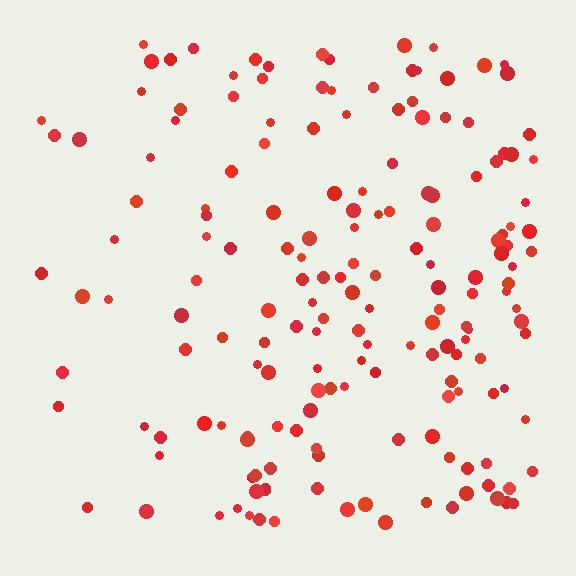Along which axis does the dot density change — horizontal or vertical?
Horizontal.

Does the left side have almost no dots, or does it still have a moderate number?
Still a moderate number, just noticeably fewer than the right.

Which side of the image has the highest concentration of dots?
The right.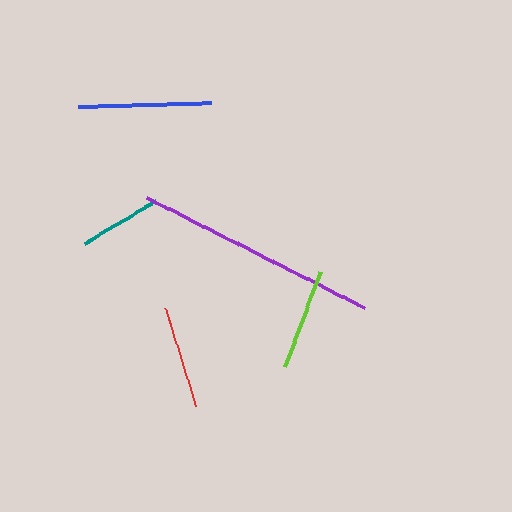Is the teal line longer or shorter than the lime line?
The lime line is longer than the teal line.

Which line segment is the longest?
The purple line is the longest at approximately 243 pixels.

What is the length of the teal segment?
The teal segment is approximately 84 pixels long.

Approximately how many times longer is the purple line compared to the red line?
The purple line is approximately 2.4 times the length of the red line.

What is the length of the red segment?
The red segment is approximately 103 pixels long.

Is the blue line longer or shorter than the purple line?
The purple line is longer than the blue line.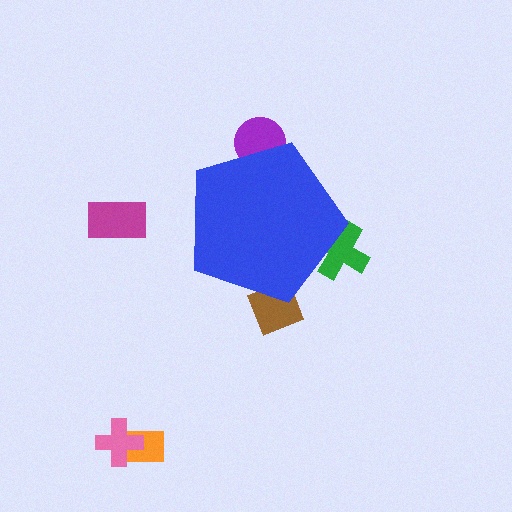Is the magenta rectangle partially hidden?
No, the magenta rectangle is fully visible.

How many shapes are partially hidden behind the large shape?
3 shapes are partially hidden.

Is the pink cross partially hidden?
No, the pink cross is fully visible.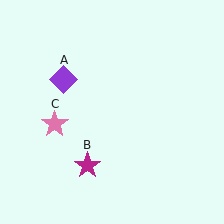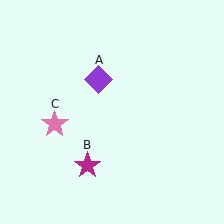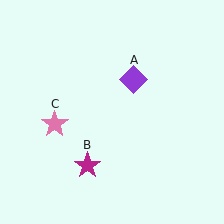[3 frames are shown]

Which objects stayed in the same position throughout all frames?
Magenta star (object B) and pink star (object C) remained stationary.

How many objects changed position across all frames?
1 object changed position: purple diamond (object A).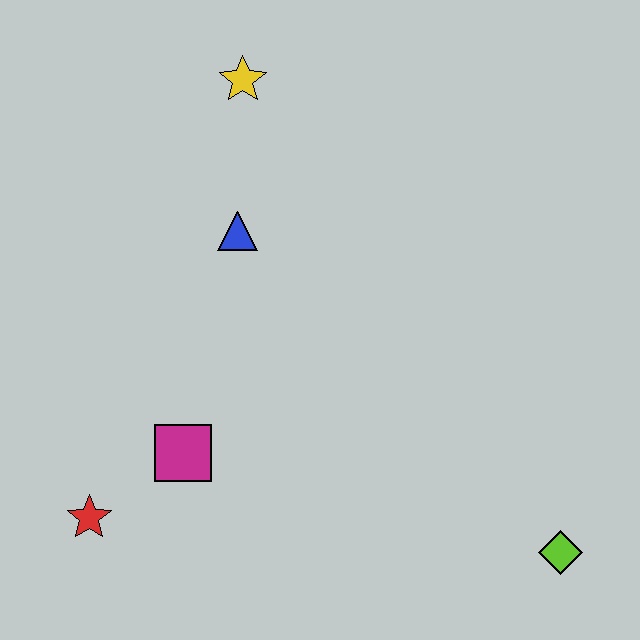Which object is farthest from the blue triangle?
The lime diamond is farthest from the blue triangle.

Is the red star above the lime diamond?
Yes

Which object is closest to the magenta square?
The red star is closest to the magenta square.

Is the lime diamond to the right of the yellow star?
Yes